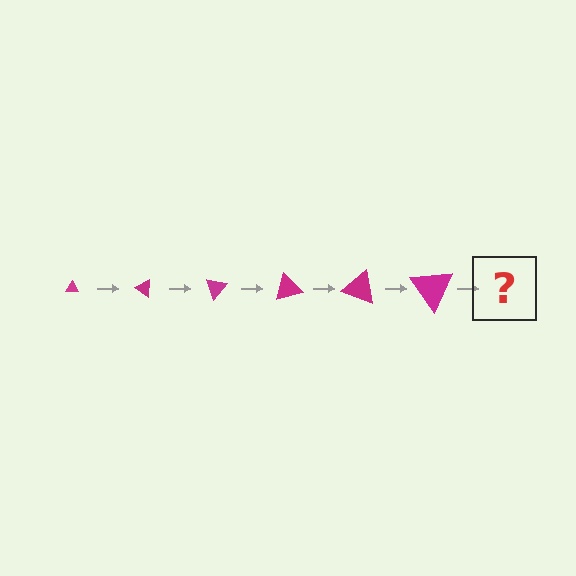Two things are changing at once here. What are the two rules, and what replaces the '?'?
The two rules are that the triangle grows larger each step and it rotates 35 degrees each step. The '?' should be a triangle, larger than the previous one and rotated 210 degrees from the start.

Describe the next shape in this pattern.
It should be a triangle, larger than the previous one and rotated 210 degrees from the start.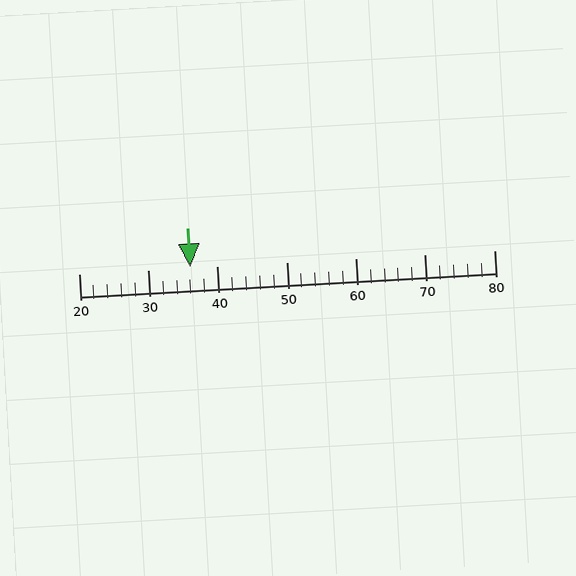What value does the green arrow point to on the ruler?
The green arrow points to approximately 36.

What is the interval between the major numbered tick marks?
The major tick marks are spaced 10 units apart.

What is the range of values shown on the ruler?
The ruler shows values from 20 to 80.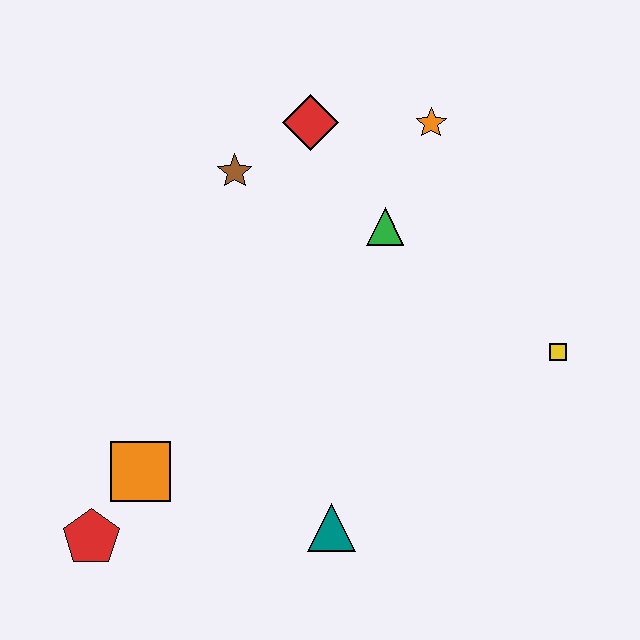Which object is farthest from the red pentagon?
The orange star is farthest from the red pentagon.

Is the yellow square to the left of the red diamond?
No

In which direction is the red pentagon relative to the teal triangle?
The red pentagon is to the left of the teal triangle.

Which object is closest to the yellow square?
The green triangle is closest to the yellow square.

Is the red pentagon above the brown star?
No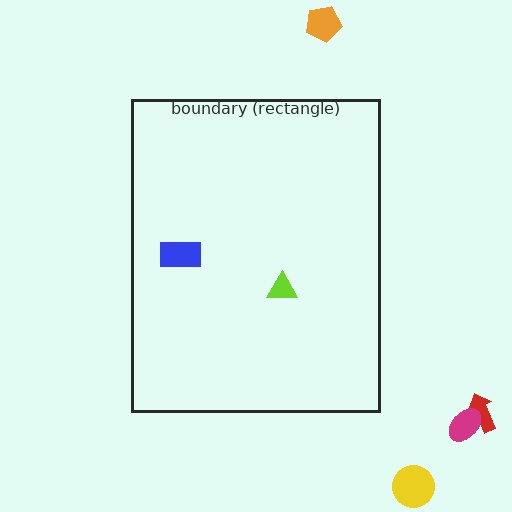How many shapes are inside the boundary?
2 inside, 4 outside.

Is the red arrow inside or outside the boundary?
Outside.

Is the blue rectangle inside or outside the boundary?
Inside.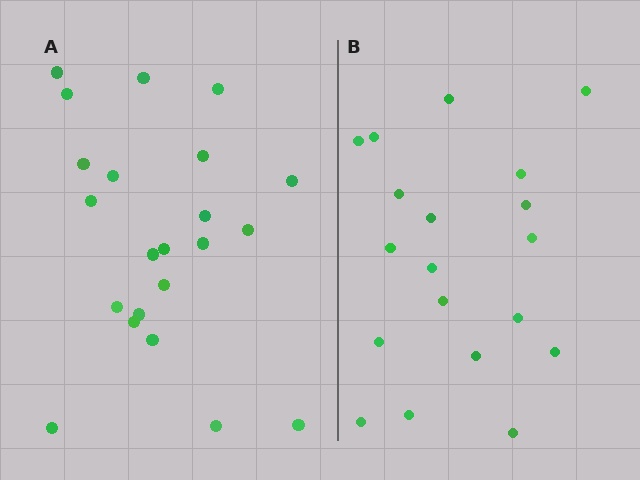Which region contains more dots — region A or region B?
Region A (the left region) has more dots.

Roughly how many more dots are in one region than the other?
Region A has just a few more — roughly 2 or 3 more dots than region B.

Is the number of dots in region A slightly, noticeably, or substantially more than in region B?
Region A has only slightly more — the two regions are fairly close. The ratio is roughly 1.2 to 1.